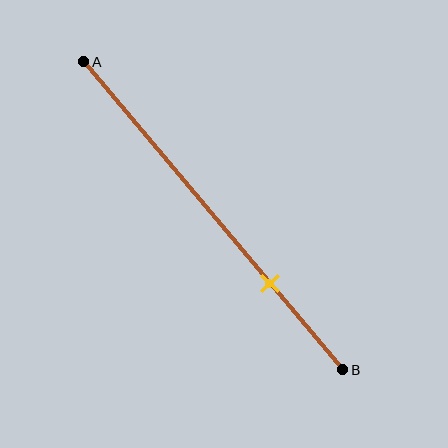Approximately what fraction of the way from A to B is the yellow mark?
The yellow mark is approximately 70% of the way from A to B.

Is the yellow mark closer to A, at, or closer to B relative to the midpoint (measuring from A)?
The yellow mark is closer to point B than the midpoint of segment AB.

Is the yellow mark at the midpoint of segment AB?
No, the mark is at about 70% from A, not at the 50% midpoint.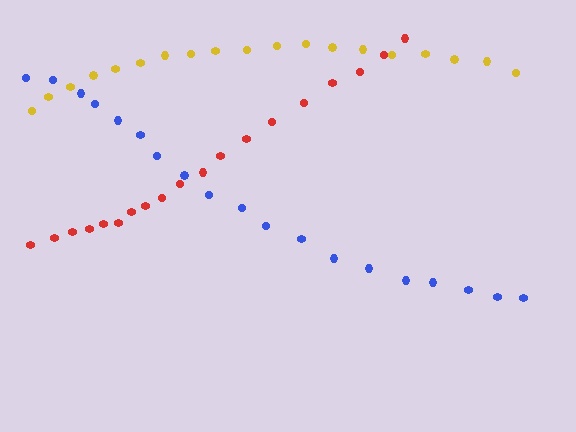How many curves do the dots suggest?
There are 3 distinct paths.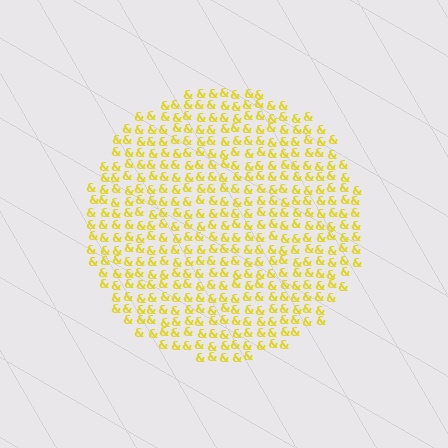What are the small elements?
The small elements are ampersands.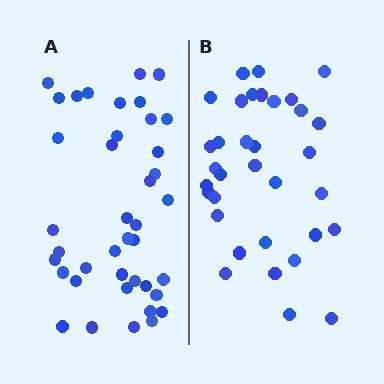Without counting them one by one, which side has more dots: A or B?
Region A (the left region) has more dots.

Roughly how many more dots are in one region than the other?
Region A has about 6 more dots than region B.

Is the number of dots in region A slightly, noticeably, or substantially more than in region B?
Region A has only slightly more — the two regions are fairly close. The ratio is roughly 1.2 to 1.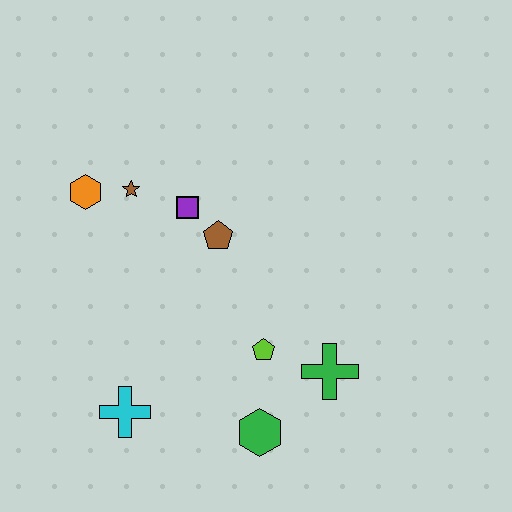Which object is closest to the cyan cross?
The green hexagon is closest to the cyan cross.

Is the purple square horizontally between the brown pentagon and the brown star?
Yes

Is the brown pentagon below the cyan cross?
No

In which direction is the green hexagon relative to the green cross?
The green hexagon is to the left of the green cross.